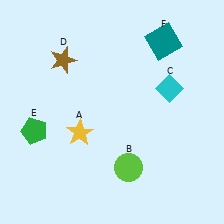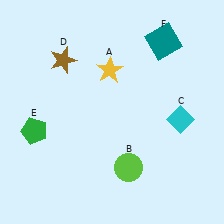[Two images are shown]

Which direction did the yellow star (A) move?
The yellow star (A) moved up.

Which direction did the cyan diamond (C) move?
The cyan diamond (C) moved down.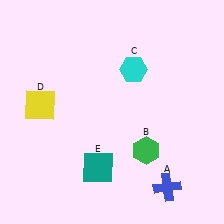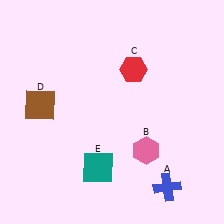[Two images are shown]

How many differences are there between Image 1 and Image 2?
There are 3 differences between the two images.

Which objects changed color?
B changed from green to pink. C changed from cyan to red. D changed from yellow to brown.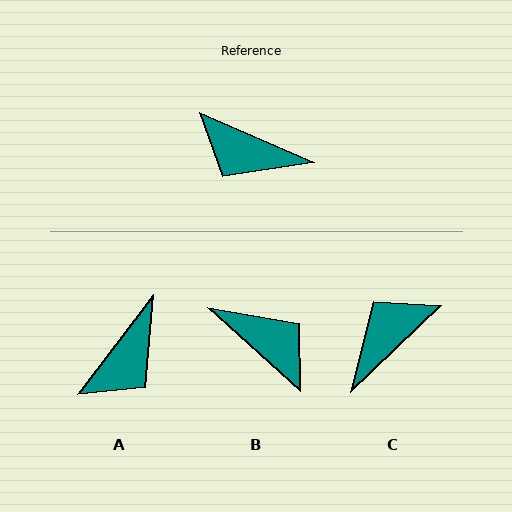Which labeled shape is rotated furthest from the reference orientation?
B, about 162 degrees away.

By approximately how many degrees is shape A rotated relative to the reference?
Approximately 76 degrees counter-clockwise.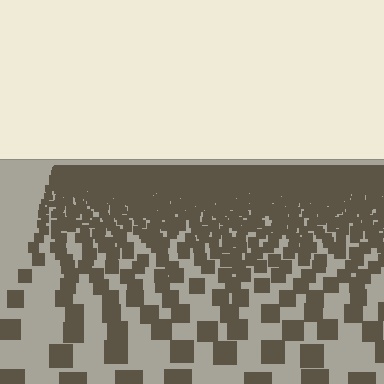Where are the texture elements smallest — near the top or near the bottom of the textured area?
Near the top.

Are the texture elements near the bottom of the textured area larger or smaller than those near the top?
Larger. Near the bottom, elements are closer to the viewer and appear at a bigger on-screen size.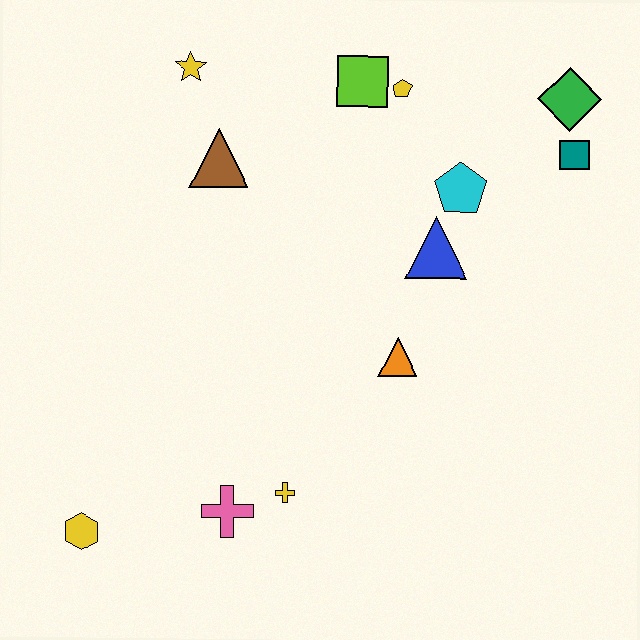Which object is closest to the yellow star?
The brown triangle is closest to the yellow star.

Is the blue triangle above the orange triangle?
Yes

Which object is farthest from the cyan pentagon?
The yellow hexagon is farthest from the cyan pentagon.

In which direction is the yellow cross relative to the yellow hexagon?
The yellow cross is to the right of the yellow hexagon.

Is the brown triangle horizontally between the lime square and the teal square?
No